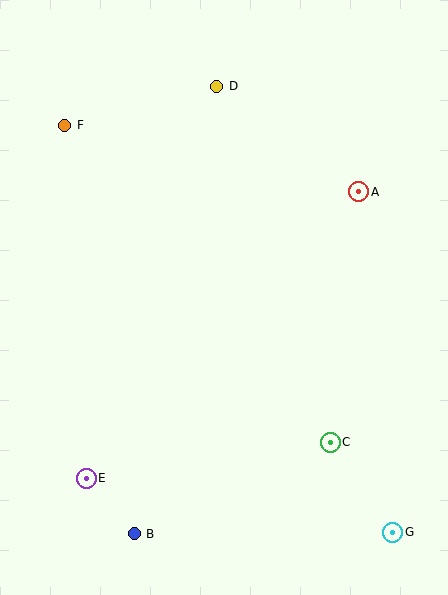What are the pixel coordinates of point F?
Point F is at (65, 125).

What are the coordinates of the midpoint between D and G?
The midpoint between D and G is at (305, 309).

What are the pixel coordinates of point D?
Point D is at (217, 86).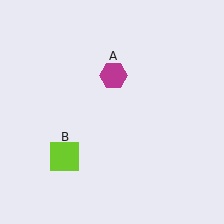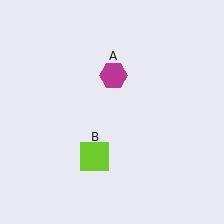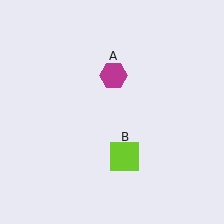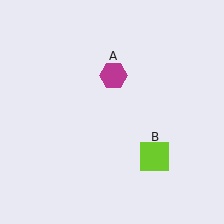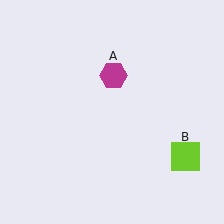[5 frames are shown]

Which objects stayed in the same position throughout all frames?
Magenta hexagon (object A) remained stationary.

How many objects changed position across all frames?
1 object changed position: lime square (object B).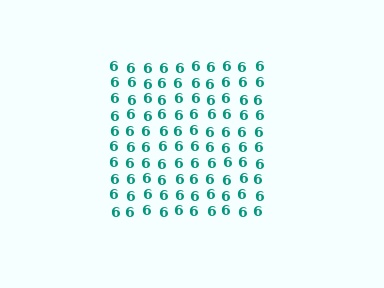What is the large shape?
The large shape is a square.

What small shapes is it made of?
It is made of small digit 6's.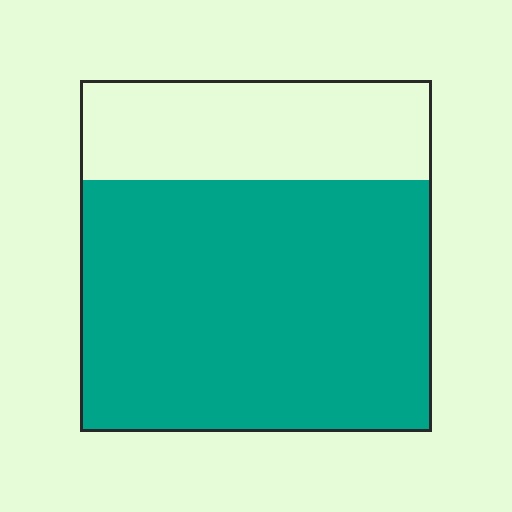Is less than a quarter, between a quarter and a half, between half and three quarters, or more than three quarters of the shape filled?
Between half and three quarters.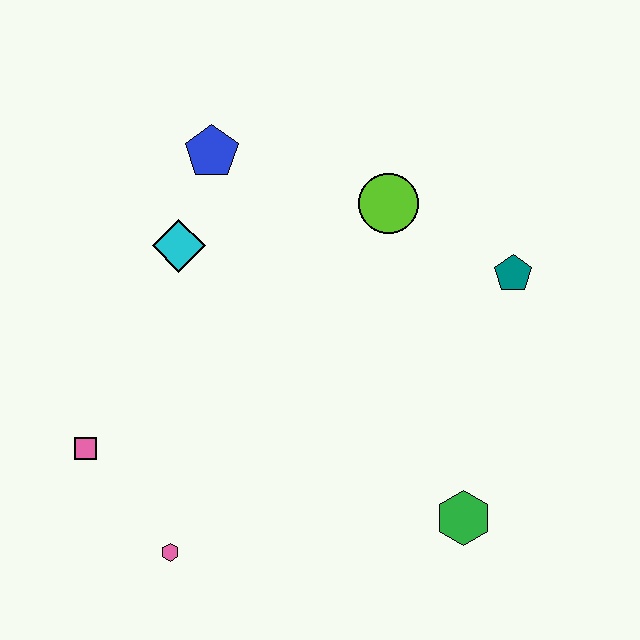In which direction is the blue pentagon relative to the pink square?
The blue pentagon is above the pink square.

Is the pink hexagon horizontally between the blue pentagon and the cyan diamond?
No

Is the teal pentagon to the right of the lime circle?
Yes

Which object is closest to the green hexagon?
The teal pentagon is closest to the green hexagon.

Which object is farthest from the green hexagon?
The blue pentagon is farthest from the green hexagon.